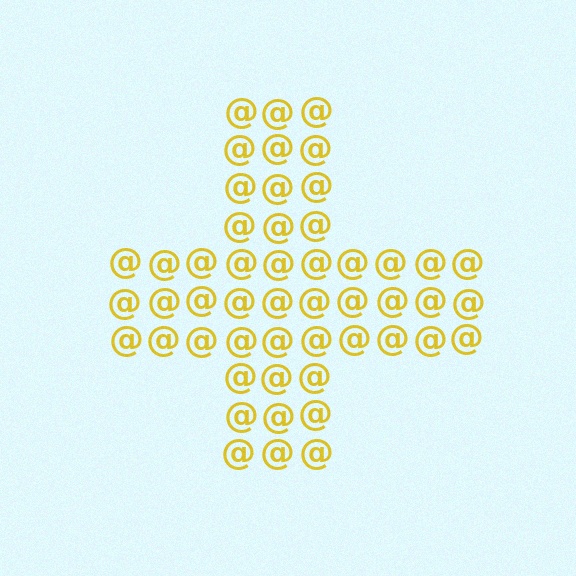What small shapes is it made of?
It is made of small at signs.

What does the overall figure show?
The overall figure shows a cross.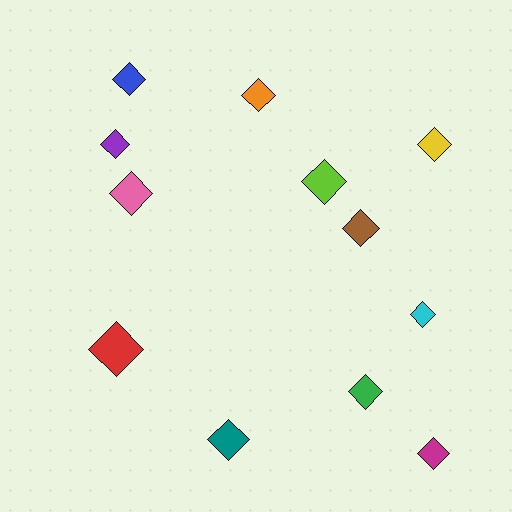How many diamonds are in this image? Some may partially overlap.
There are 12 diamonds.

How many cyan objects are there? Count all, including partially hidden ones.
There is 1 cyan object.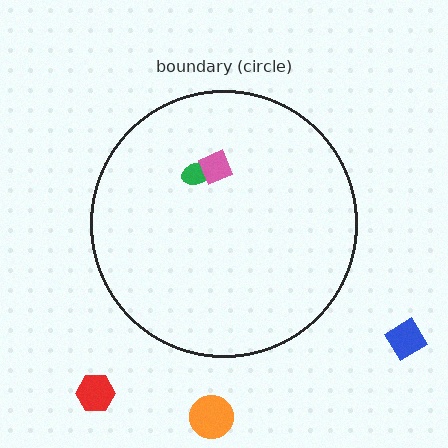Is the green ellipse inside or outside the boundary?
Inside.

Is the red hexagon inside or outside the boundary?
Outside.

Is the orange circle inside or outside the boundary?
Outside.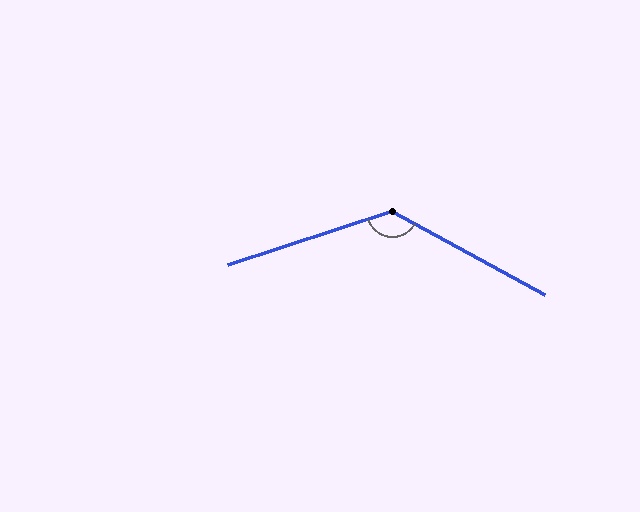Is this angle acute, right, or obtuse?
It is obtuse.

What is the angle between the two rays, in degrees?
Approximately 133 degrees.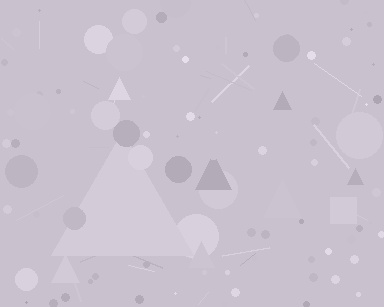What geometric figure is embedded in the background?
A triangle is embedded in the background.